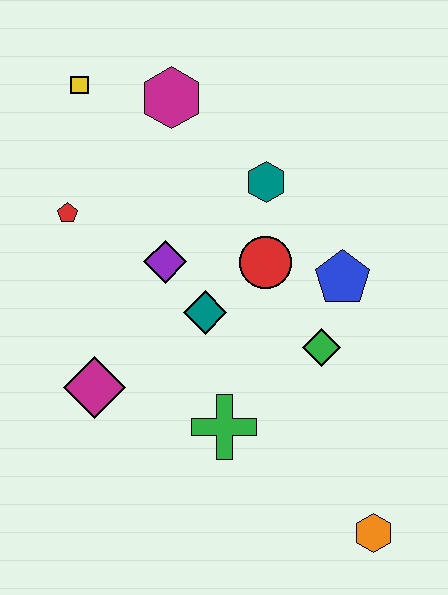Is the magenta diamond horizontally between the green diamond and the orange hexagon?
No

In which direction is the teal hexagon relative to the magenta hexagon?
The teal hexagon is to the right of the magenta hexagon.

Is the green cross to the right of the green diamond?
No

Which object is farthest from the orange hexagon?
The yellow square is farthest from the orange hexagon.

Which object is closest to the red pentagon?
The purple diamond is closest to the red pentagon.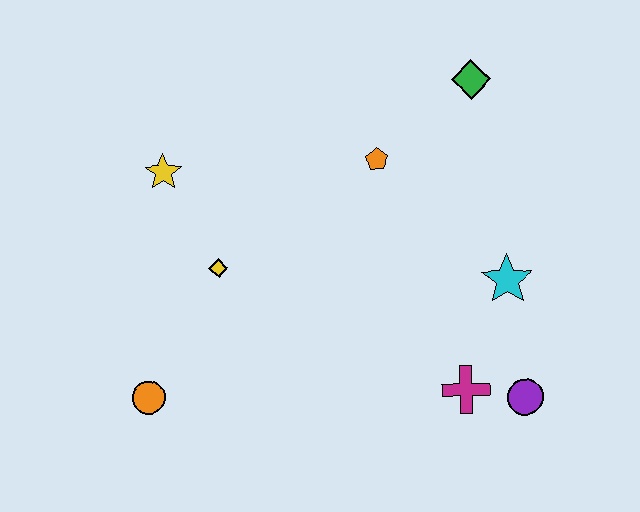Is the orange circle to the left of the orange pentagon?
Yes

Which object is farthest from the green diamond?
The orange circle is farthest from the green diamond.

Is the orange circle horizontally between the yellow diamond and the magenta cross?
No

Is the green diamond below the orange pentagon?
No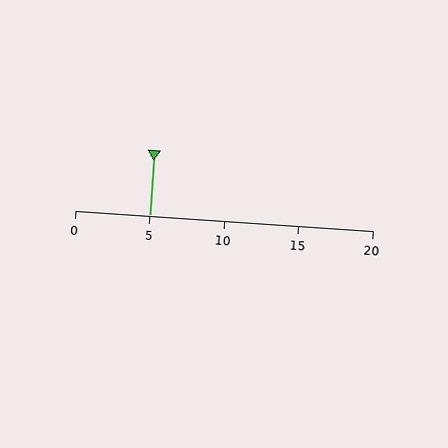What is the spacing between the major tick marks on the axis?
The major ticks are spaced 5 apart.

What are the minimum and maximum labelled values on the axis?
The axis runs from 0 to 20.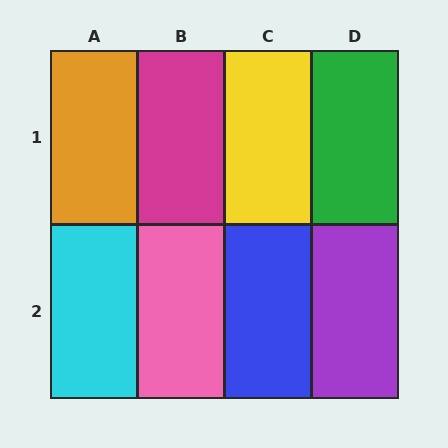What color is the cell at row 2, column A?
Cyan.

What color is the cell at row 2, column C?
Blue.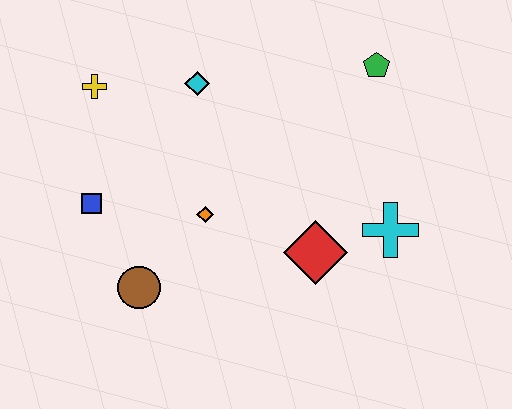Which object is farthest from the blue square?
The green pentagon is farthest from the blue square.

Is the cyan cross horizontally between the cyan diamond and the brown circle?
No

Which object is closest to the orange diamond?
The brown circle is closest to the orange diamond.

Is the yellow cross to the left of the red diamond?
Yes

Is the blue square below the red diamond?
No